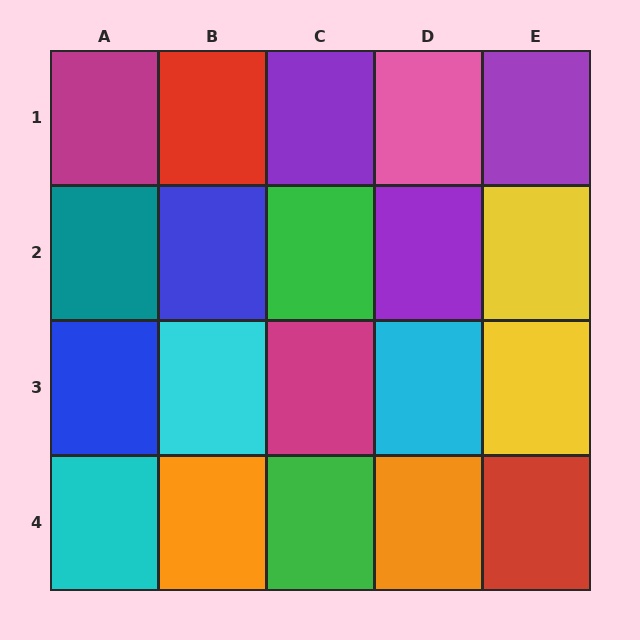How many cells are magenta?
2 cells are magenta.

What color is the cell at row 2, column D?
Purple.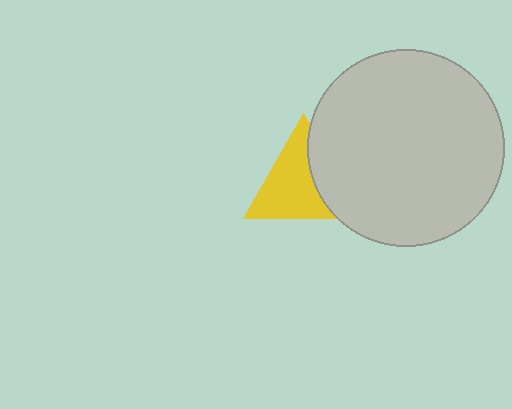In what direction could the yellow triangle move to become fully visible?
The yellow triangle could move left. That would shift it out from behind the light gray circle entirely.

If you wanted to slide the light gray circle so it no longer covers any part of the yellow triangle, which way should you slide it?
Slide it right — that is the most direct way to separate the two shapes.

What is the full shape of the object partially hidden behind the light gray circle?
The partially hidden object is a yellow triangle.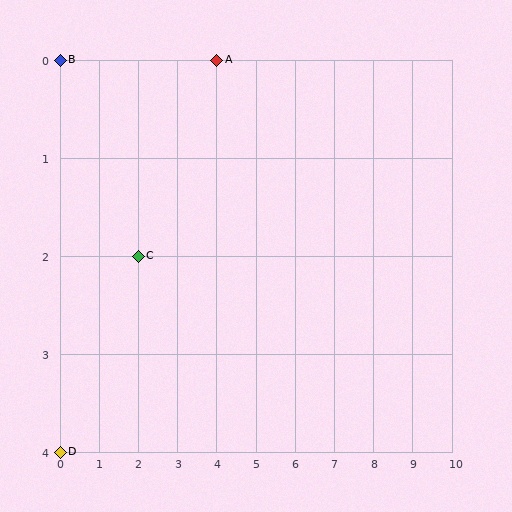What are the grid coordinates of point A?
Point A is at grid coordinates (4, 0).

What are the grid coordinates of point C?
Point C is at grid coordinates (2, 2).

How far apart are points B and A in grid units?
Points B and A are 4 columns apart.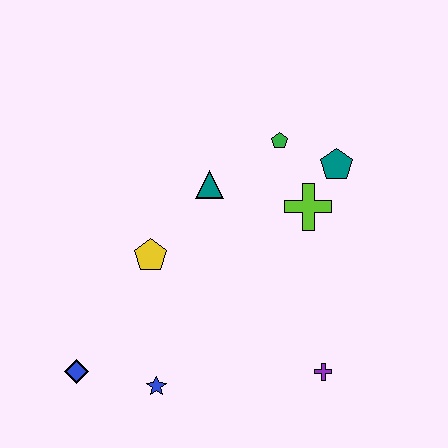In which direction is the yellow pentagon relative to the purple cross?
The yellow pentagon is to the left of the purple cross.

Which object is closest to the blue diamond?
The blue star is closest to the blue diamond.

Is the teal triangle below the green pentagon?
Yes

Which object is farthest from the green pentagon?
The blue diamond is farthest from the green pentagon.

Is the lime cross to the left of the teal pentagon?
Yes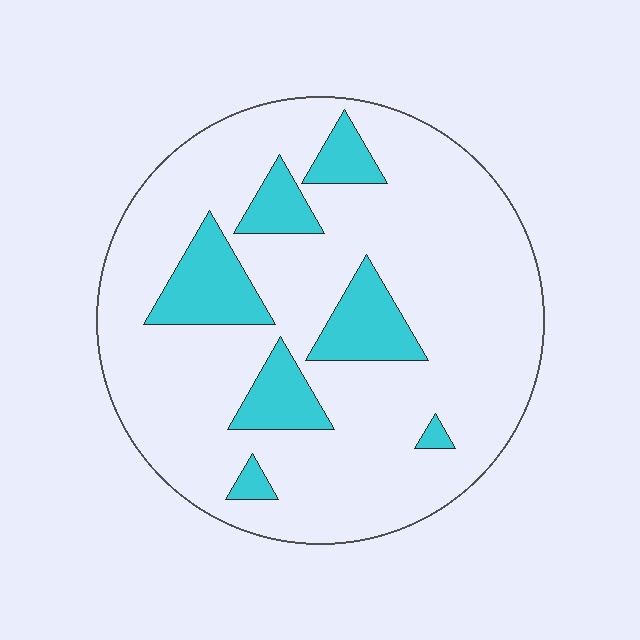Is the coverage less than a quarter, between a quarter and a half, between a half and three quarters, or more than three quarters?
Less than a quarter.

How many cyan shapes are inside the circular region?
7.